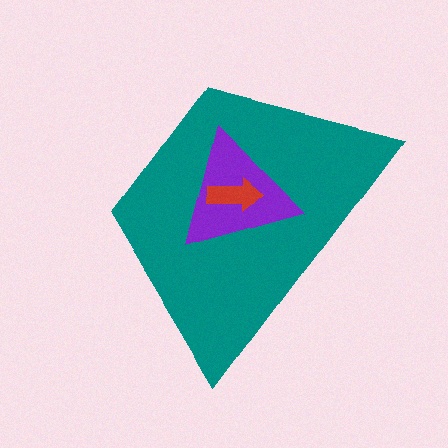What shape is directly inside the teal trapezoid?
The purple triangle.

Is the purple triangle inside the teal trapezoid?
Yes.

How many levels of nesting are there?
3.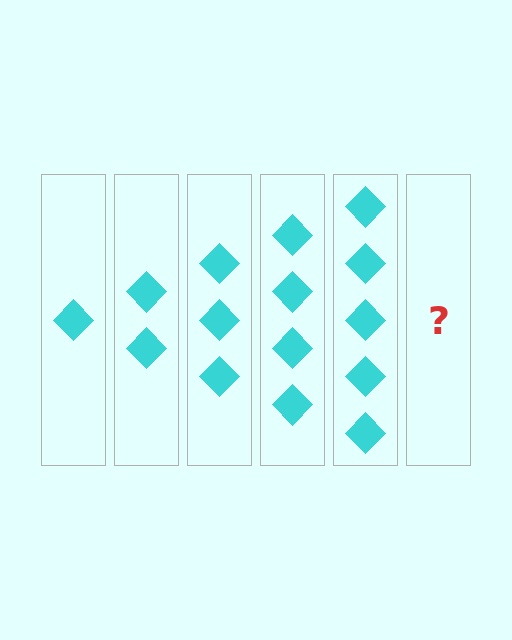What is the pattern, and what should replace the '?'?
The pattern is that each step adds one more diamond. The '?' should be 6 diamonds.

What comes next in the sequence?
The next element should be 6 diamonds.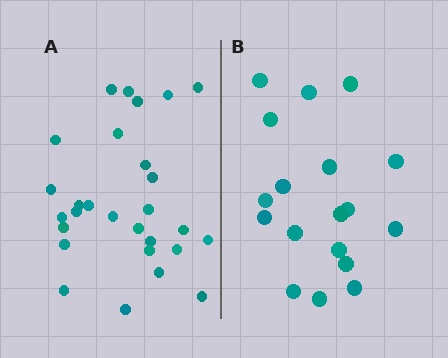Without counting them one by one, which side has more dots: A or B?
Region A (the left region) has more dots.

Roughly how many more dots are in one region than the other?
Region A has roughly 10 or so more dots than region B.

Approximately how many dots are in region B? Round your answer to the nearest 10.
About 20 dots. (The exact count is 18, which rounds to 20.)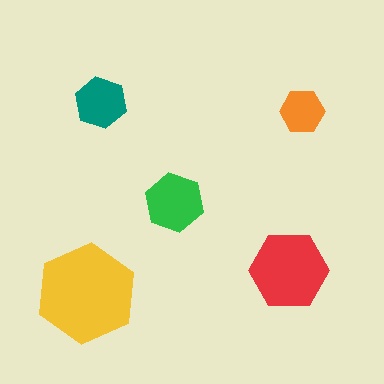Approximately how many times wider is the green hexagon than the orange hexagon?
About 1.5 times wider.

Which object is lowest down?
The yellow hexagon is bottommost.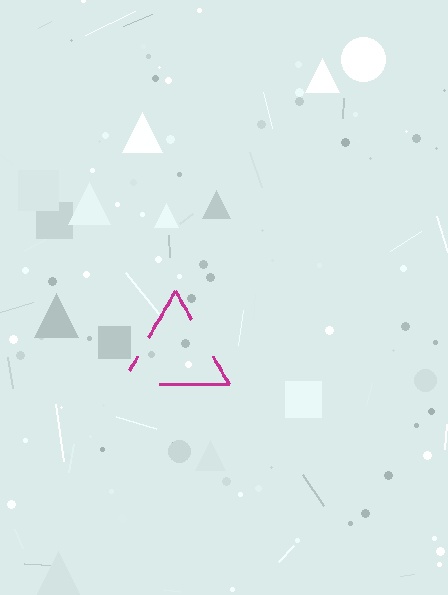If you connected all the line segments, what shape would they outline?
They would outline a triangle.